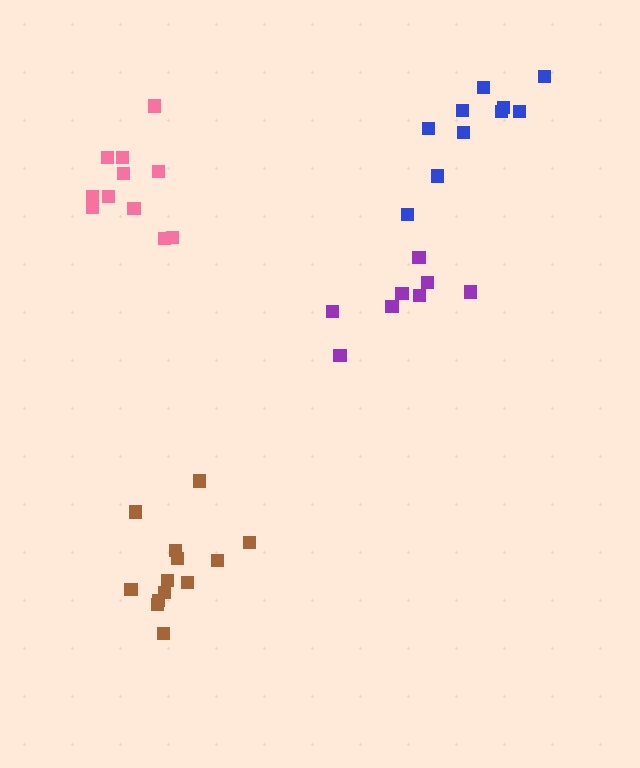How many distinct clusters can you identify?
There are 4 distinct clusters.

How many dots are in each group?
Group 1: 13 dots, Group 2: 10 dots, Group 3: 11 dots, Group 4: 8 dots (42 total).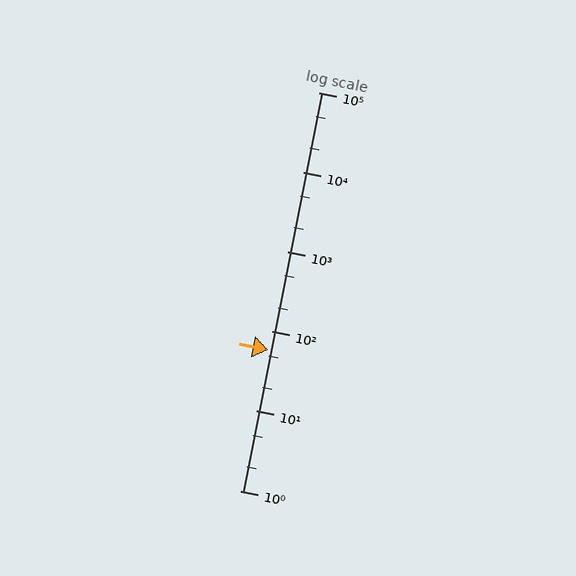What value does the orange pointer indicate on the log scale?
The pointer indicates approximately 58.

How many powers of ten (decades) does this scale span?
The scale spans 5 decades, from 1 to 100000.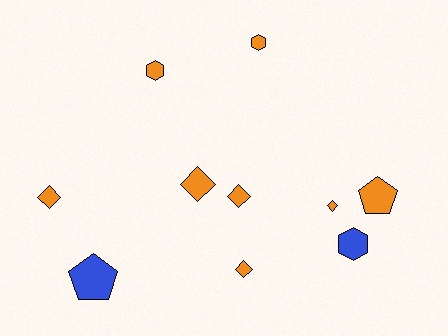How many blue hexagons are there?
There is 1 blue hexagon.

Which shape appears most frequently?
Diamond, with 5 objects.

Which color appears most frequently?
Orange, with 8 objects.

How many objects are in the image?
There are 10 objects.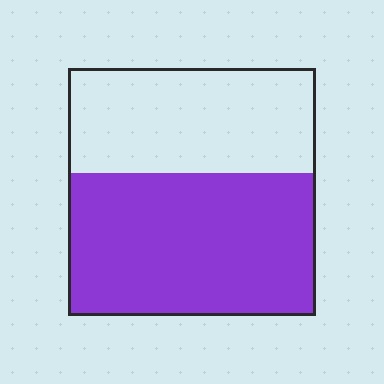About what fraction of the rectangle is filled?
About three fifths (3/5).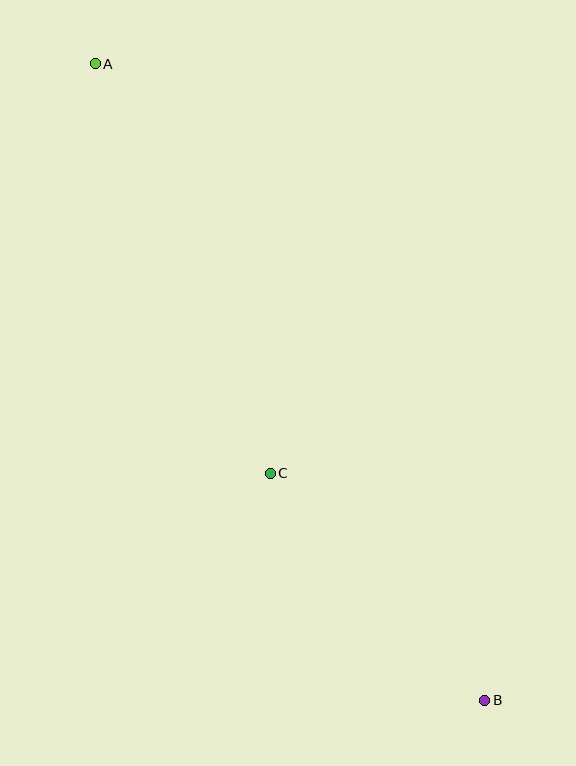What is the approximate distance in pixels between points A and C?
The distance between A and C is approximately 445 pixels.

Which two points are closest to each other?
Points B and C are closest to each other.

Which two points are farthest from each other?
Points A and B are farthest from each other.